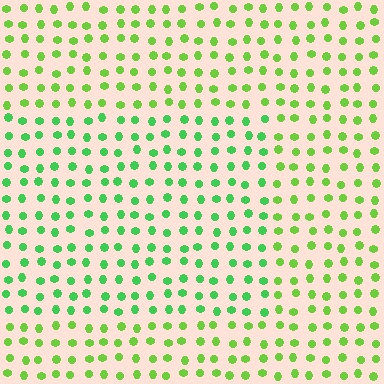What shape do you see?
I see a rectangle.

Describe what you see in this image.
The image is filled with small lime elements in a uniform arrangement. A rectangle-shaped region is visible where the elements are tinted to a slightly different hue, forming a subtle color boundary.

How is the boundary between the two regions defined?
The boundary is defined purely by a slight shift in hue (about 29 degrees). Spacing, size, and orientation are identical on both sides.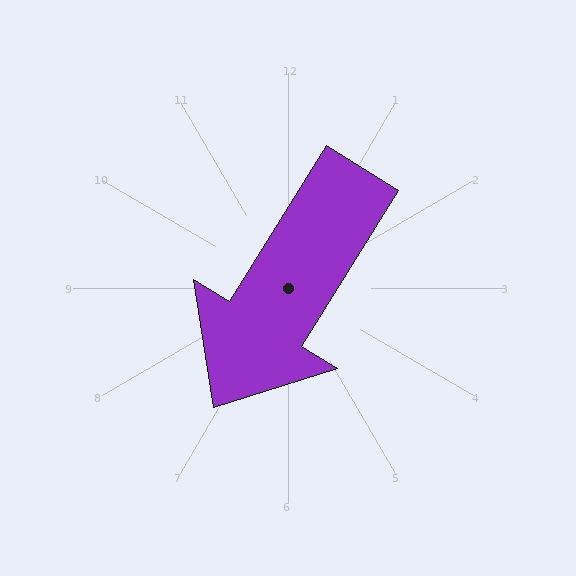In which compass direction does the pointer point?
Southwest.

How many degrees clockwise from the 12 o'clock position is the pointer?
Approximately 212 degrees.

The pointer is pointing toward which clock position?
Roughly 7 o'clock.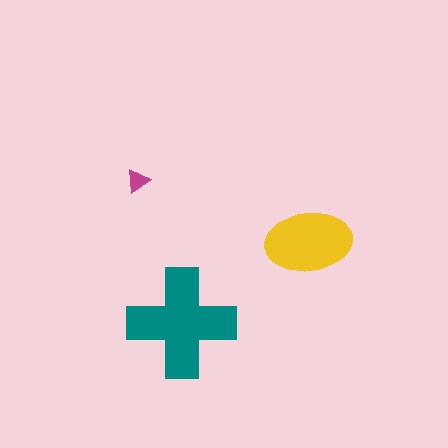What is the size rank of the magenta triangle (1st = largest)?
3rd.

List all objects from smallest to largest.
The magenta triangle, the yellow ellipse, the teal cross.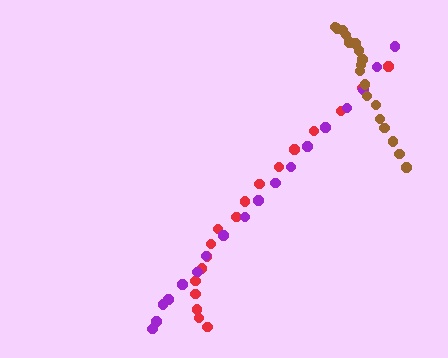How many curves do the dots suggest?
There are 3 distinct paths.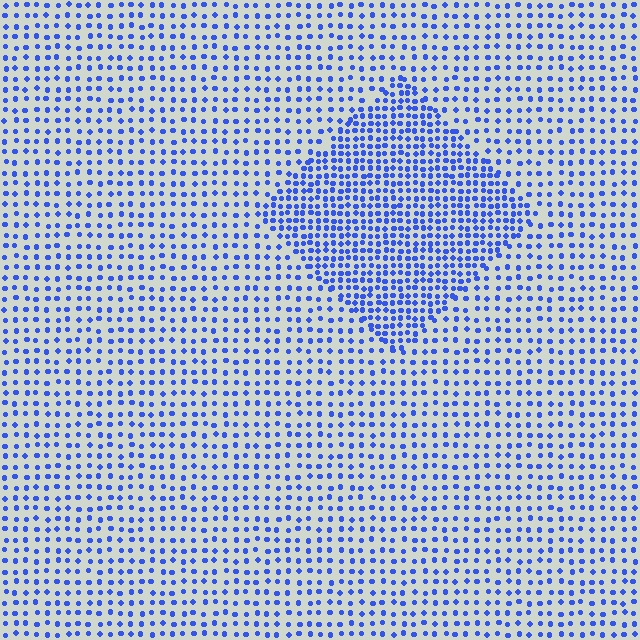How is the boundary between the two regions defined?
The boundary is defined by a change in element density (approximately 2.0x ratio). All elements are the same color, size, and shape.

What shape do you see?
I see a diamond.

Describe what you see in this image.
The image contains small blue elements arranged at two different densities. A diamond-shaped region is visible where the elements are more densely packed than the surrounding area.